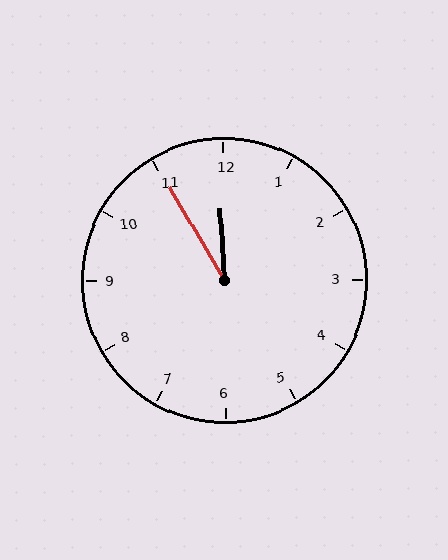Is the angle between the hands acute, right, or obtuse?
It is acute.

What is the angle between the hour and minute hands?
Approximately 28 degrees.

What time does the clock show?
11:55.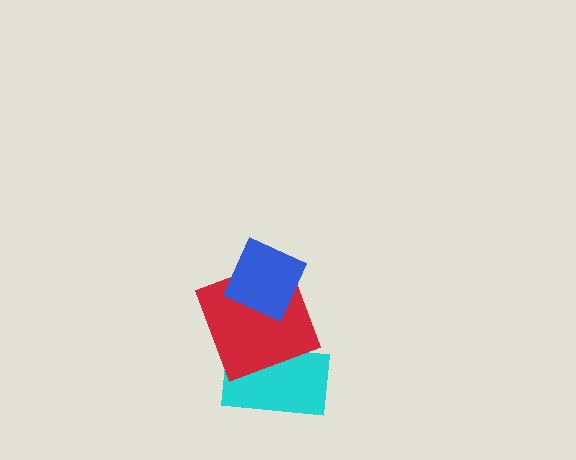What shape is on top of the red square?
The blue diamond is on top of the red square.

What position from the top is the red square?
The red square is 2nd from the top.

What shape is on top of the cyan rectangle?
The red square is on top of the cyan rectangle.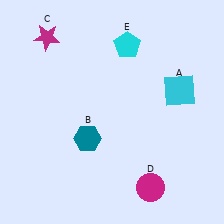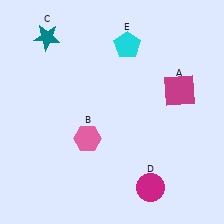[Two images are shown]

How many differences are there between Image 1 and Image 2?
There are 3 differences between the two images.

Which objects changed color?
A changed from cyan to magenta. B changed from teal to pink. C changed from magenta to teal.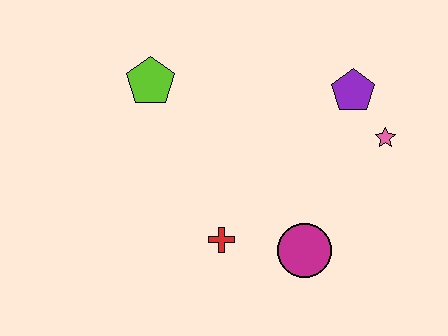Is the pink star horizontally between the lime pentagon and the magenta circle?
No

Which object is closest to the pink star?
The purple pentagon is closest to the pink star.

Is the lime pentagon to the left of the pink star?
Yes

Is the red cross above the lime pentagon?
No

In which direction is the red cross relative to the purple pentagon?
The red cross is below the purple pentagon.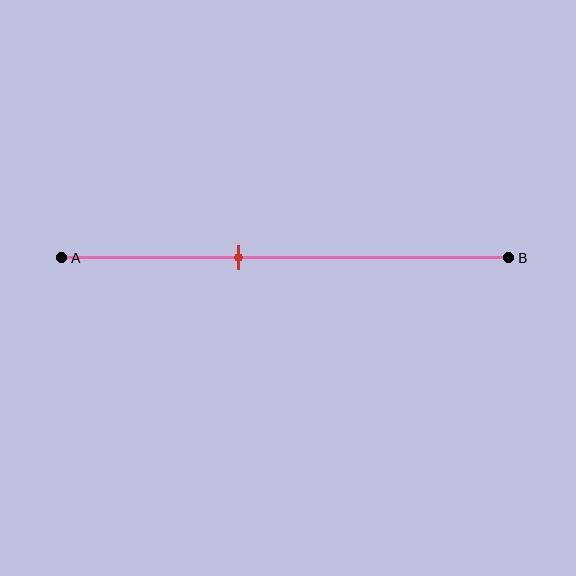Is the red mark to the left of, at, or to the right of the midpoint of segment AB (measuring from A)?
The red mark is to the left of the midpoint of segment AB.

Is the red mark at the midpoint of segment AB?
No, the mark is at about 40% from A, not at the 50% midpoint.